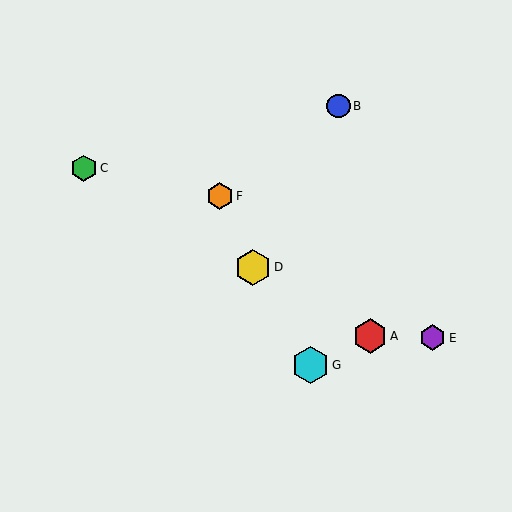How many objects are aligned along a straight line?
3 objects (A, C, D) are aligned along a straight line.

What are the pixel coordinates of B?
Object B is at (338, 106).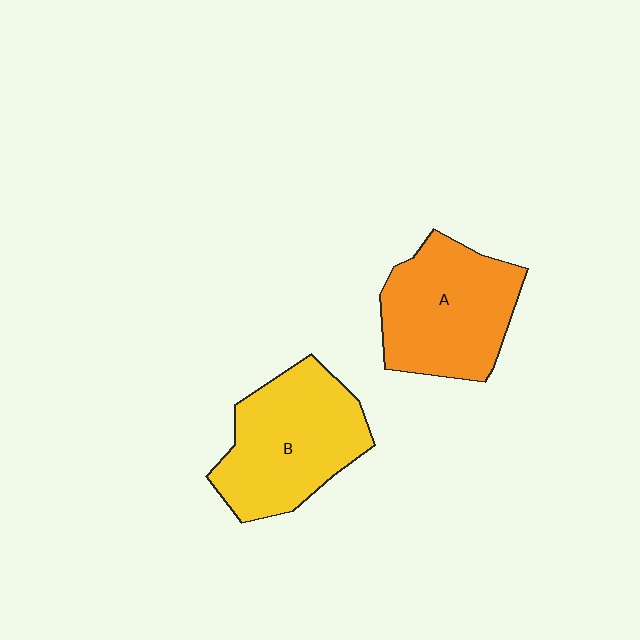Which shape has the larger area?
Shape B (yellow).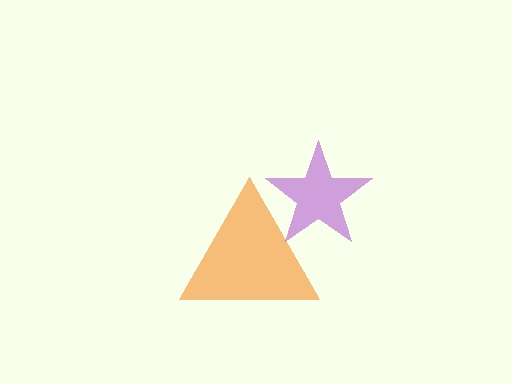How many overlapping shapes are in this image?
There are 2 overlapping shapes in the image.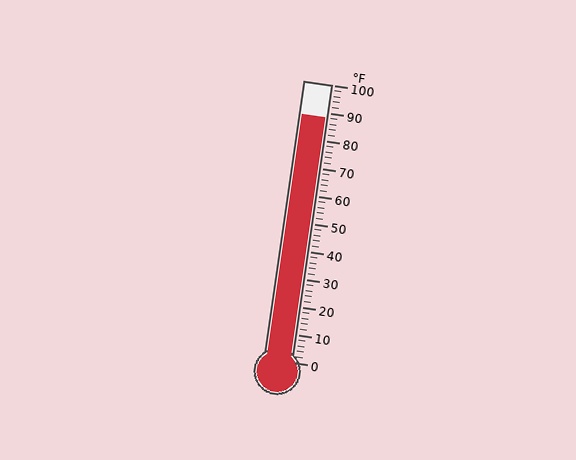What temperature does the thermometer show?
The thermometer shows approximately 88°F.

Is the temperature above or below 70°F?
The temperature is above 70°F.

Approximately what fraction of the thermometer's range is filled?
The thermometer is filled to approximately 90% of its range.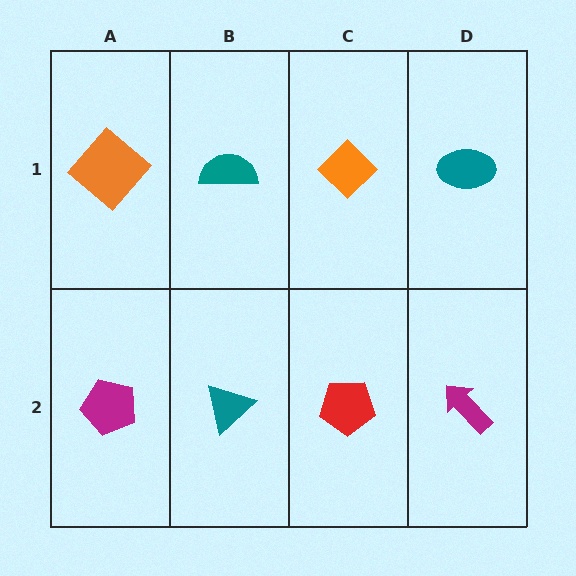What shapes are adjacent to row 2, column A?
An orange diamond (row 1, column A), a teal triangle (row 2, column B).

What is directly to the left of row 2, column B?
A magenta pentagon.